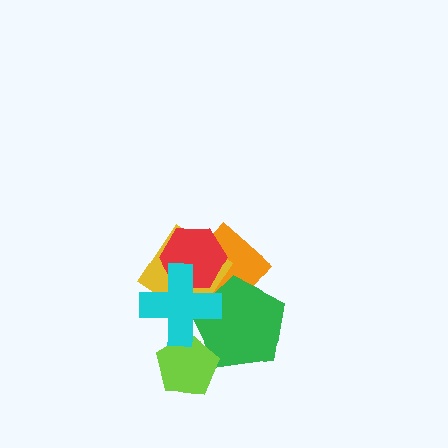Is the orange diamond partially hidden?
Yes, it is partially covered by another shape.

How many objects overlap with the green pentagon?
4 objects overlap with the green pentagon.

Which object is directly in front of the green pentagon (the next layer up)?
The lime pentagon is directly in front of the green pentagon.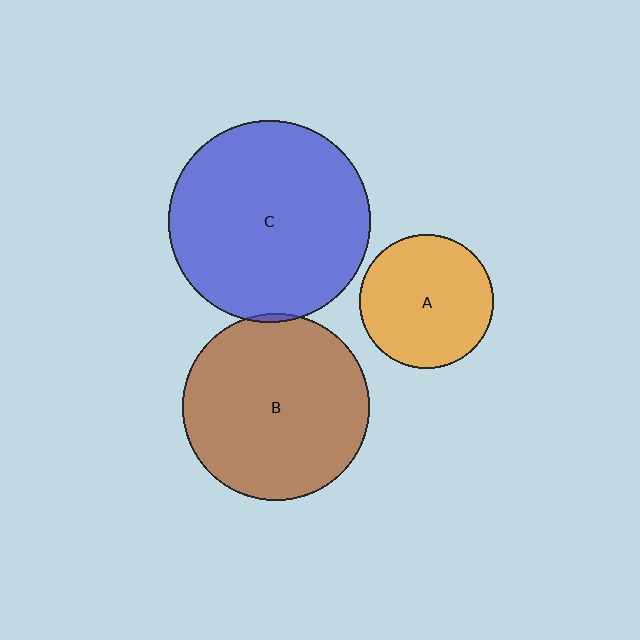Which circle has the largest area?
Circle C (blue).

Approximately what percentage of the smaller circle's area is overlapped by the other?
Approximately 5%.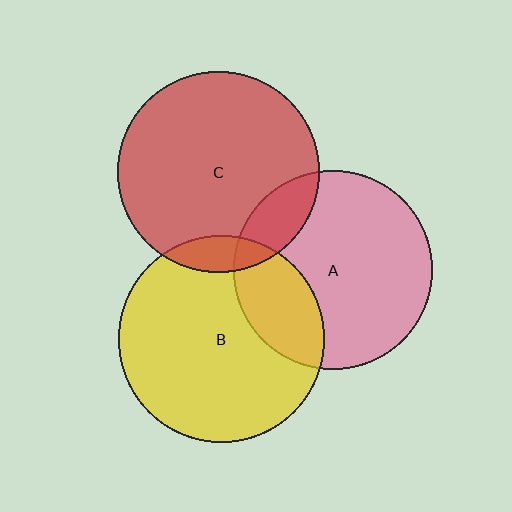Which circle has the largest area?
Circle B (yellow).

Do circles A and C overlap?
Yes.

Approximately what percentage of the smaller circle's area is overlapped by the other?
Approximately 15%.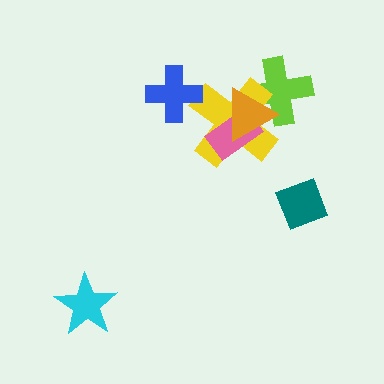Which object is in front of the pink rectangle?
The orange triangle is in front of the pink rectangle.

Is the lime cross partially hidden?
Yes, it is partially covered by another shape.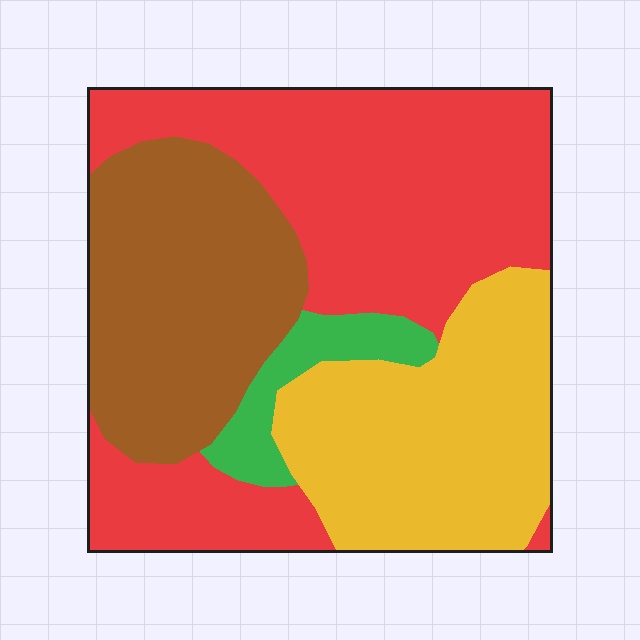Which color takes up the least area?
Green, at roughly 5%.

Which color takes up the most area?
Red, at roughly 40%.